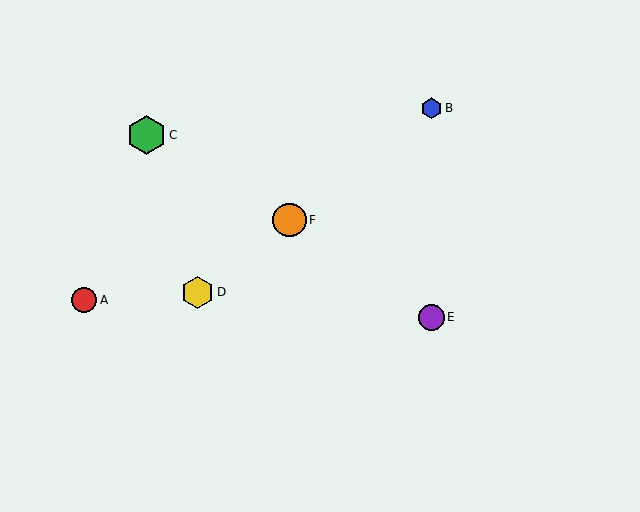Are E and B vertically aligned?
Yes, both are at x≈431.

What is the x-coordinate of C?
Object C is at x≈147.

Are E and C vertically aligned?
No, E is at x≈431 and C is at x≈147.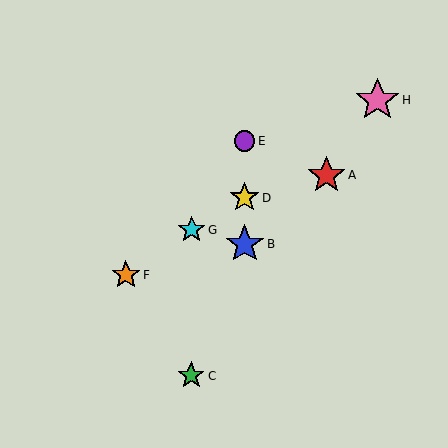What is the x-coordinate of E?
Object E is at x≈245.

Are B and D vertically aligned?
Yes, both are at x≈245.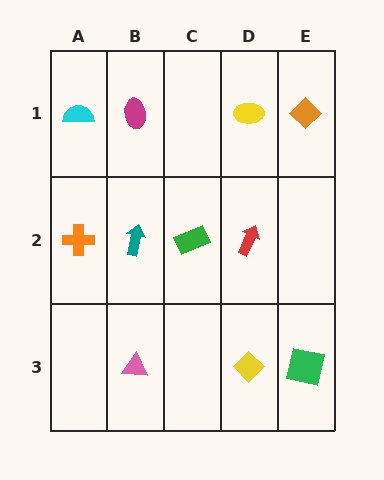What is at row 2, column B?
A teal arrow.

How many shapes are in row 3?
3 shapes.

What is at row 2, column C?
A green rectangle.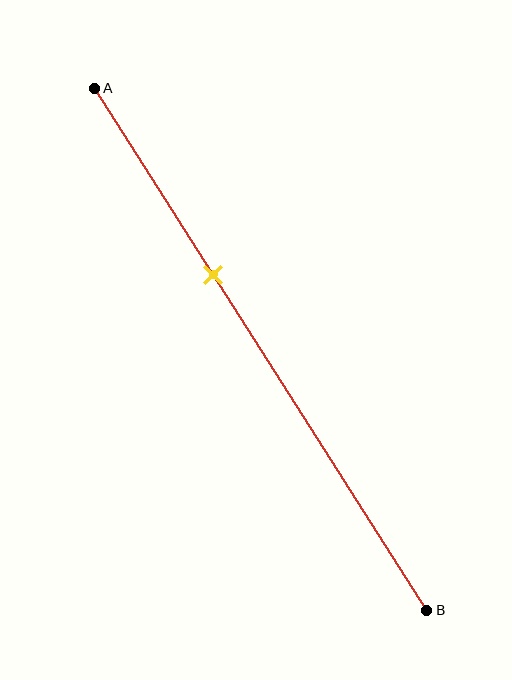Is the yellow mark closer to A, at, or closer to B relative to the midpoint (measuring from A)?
The yellow mark is closer to point A than the midpoint of segment AB.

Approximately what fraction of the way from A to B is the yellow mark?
The yellow mark is approximately 35% of the way from A to B.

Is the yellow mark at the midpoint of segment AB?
No, the mark is at about 35% from A, not at the 50% midpoint.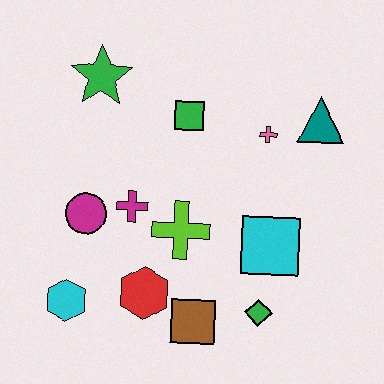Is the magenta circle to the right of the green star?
No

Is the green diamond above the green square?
No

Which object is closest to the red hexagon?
The brown square is closest to the red hexagon.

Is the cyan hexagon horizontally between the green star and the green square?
No